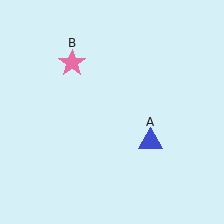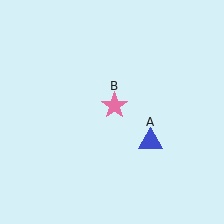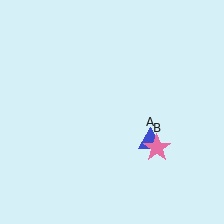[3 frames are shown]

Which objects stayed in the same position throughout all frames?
Blue triangle (object A) remained stationary.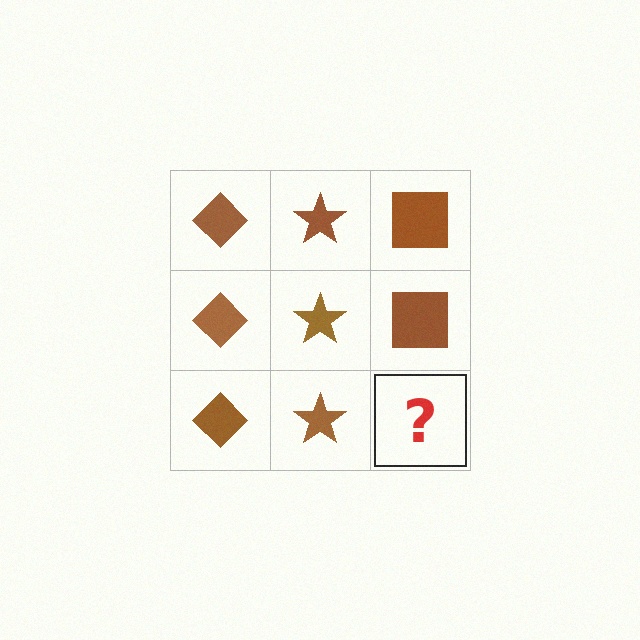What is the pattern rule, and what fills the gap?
The rule is that each column has a consistent shape. The gap should be filled with a brown square.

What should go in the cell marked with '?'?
The missing cell should contain a brown square.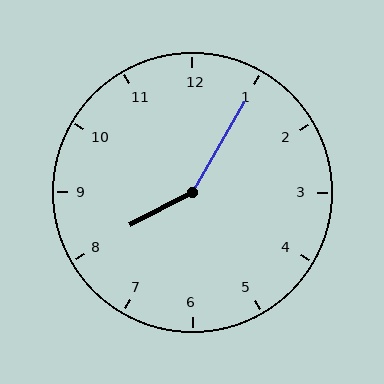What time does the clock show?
8:05.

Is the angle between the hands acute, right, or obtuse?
It is obtuse.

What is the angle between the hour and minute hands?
Approximately 148 degrees.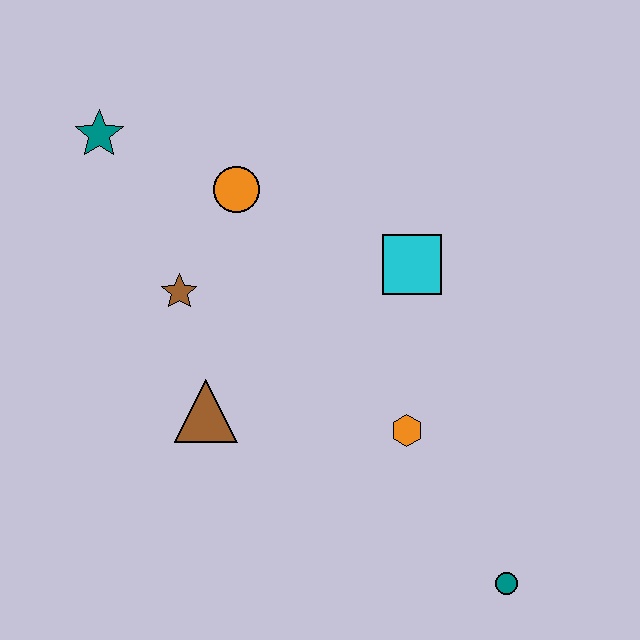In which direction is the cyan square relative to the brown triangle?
The cyan square is to the right of the brown triangle.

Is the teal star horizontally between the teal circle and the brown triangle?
No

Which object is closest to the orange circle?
The brown star is closest to the orange circle.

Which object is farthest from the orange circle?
The teal circle is farthest from the orange circle.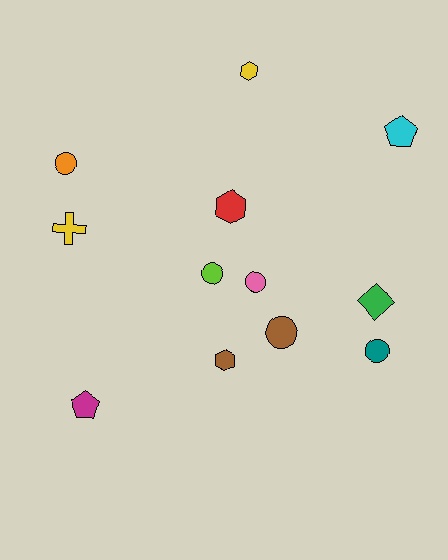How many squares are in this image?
There are no squares.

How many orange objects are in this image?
There is 1 orange object.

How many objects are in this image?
There are 12 objects.